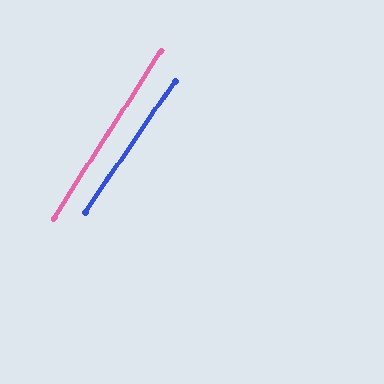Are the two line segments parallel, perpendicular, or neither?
Parallel — their directions differ by only 1.8°.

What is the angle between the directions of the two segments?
Approximately 2 degrees.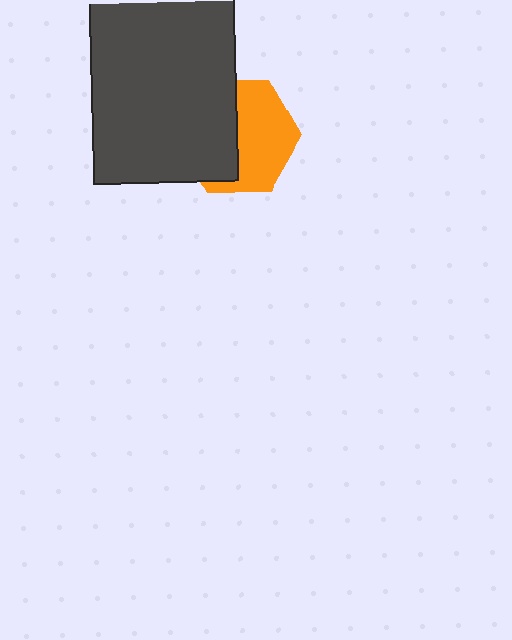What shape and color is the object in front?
The object in front is a dark gray rectangle.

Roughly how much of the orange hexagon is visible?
About half of it is visible (roughly 52%).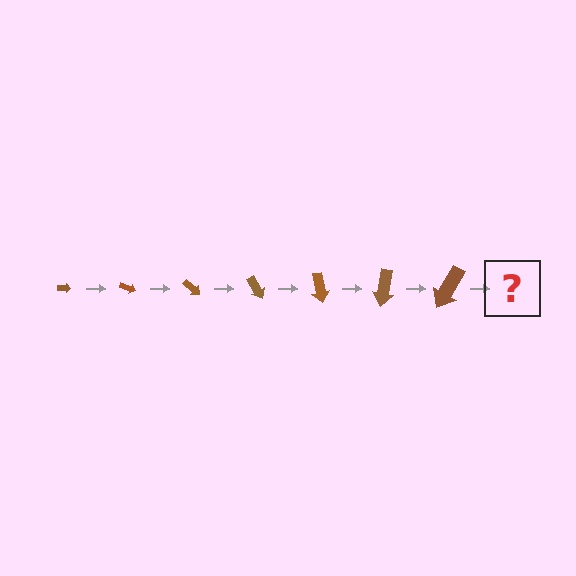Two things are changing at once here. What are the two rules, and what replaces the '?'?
The two rules are that the arrow grows larger each step and it rotates 20 degrees each step. The '?' should be an arrow, larger than the previous one and rotated 140 degrees from the start.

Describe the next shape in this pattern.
It should be an arrow, larger than the previous one and rotated 140 degrees from the start.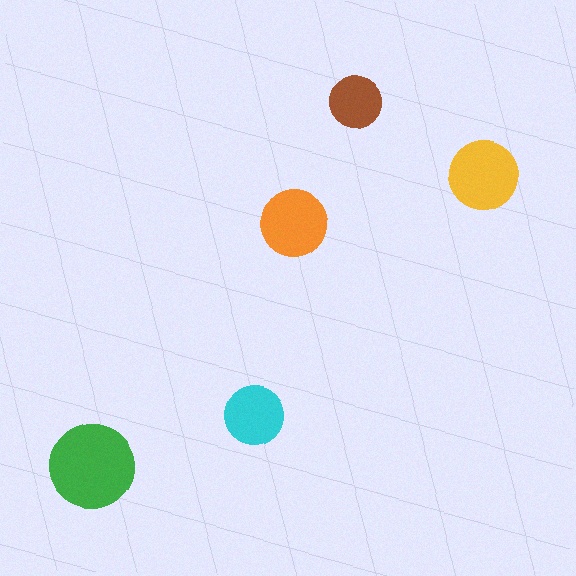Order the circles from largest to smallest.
the green one, the yellow one, the orange one, the cyan one, the brown one.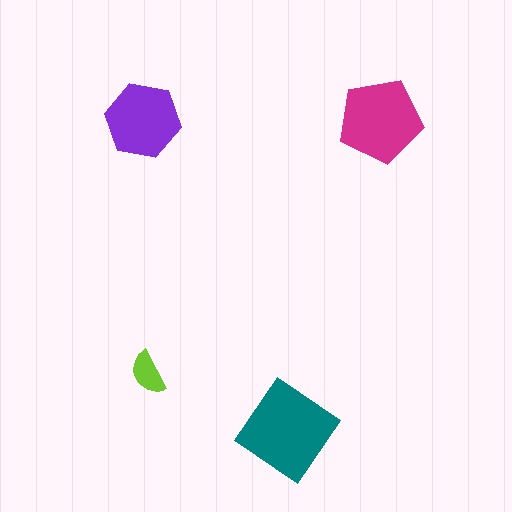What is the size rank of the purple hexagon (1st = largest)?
3rd.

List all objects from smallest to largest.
The lime semicircle, the purple hexagon, the magenta pentagon, the teal diamond.